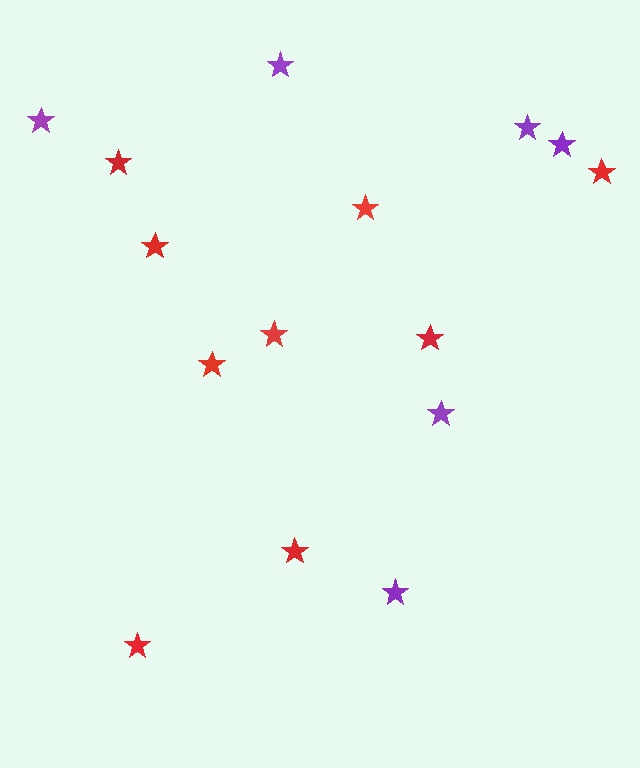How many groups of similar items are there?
There are 2 groups: one group of red stars (9) and one group of purple stars (6).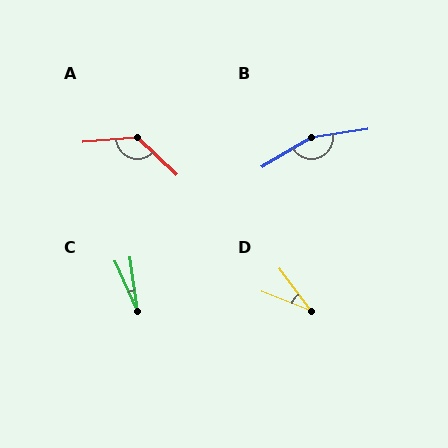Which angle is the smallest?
C, at approximately 17 degrees.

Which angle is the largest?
B, at approximately 158 degrees.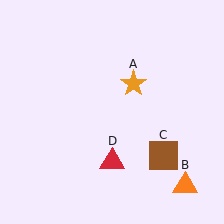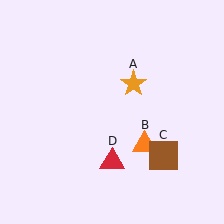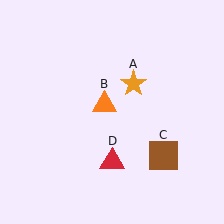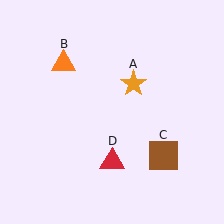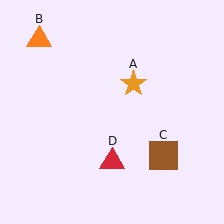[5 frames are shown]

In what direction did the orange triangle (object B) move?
The orange triangle (object B) moved up and to the left.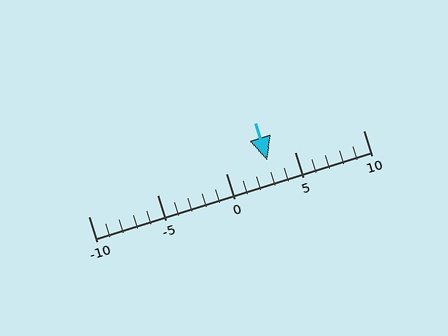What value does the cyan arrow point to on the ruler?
The cyan arrow points to approximately 3.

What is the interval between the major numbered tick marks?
The major tick marks are spaced 5 units apart.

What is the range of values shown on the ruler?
The ruler shows values from -10 to 10.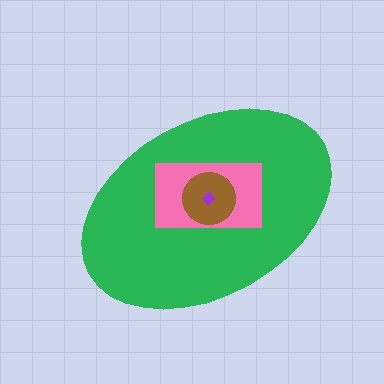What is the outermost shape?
The green ellipse.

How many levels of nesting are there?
4.